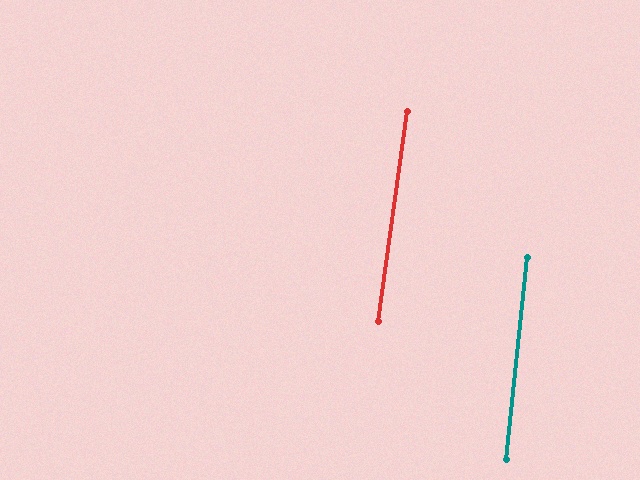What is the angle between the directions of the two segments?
Approximately 2 degrees.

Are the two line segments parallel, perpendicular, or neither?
Parallel — their directions differ by only 1.8°.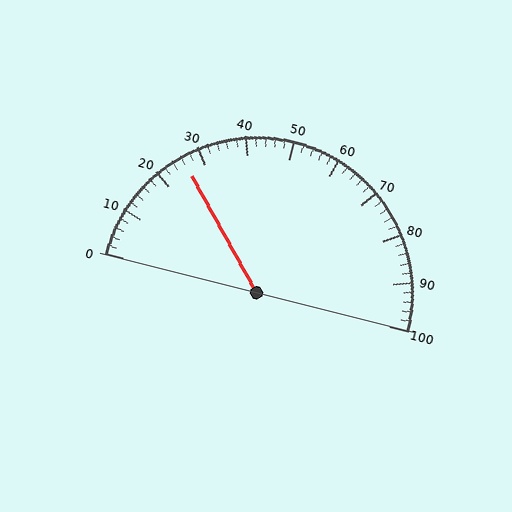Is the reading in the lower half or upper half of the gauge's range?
The reading is in the lower half of the range (0 to 100).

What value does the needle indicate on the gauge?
The needle indicates approximately 26.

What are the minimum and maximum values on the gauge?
The gauge ranges from 0 to 100.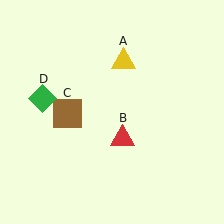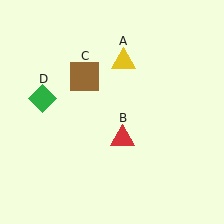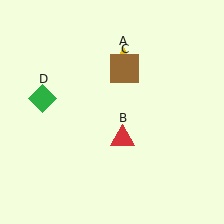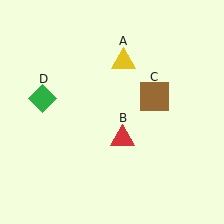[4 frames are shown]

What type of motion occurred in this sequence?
The brown square (object C) rotated clockwise around the center of the scene.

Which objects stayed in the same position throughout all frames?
Yellow triangle (object A) and red triangle (object B) and green diamond (object D) remained stationary.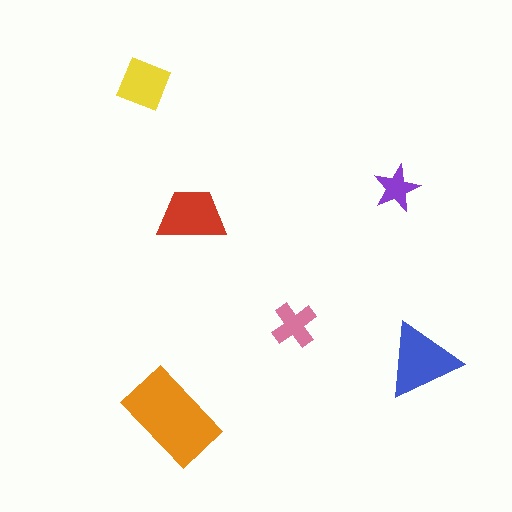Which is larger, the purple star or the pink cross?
The pink cross.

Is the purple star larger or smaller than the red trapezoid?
Smaller.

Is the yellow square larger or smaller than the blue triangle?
Smaller.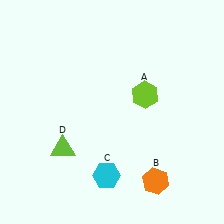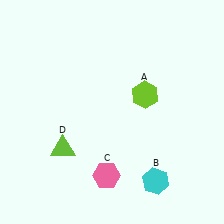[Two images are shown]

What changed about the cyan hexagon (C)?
In Image 1, C is cyan. In Image 2, it changed to pink.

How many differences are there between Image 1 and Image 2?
There are 2 differences between the two images.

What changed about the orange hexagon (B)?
In Image 1, B is orange. In Image 2, it changed to cyan.